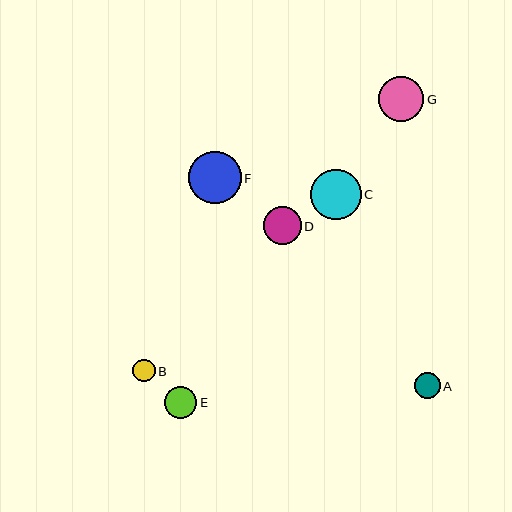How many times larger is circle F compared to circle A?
Circle F is approximately 2.0 times the size of circle A.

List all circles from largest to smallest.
From largest to smallest: F, C, G, D, E, A, B.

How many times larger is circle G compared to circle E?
Circle G is approximately 1.4 times the size of circle E.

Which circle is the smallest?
Circle B is the smallest with a size of approximately 23 pixels.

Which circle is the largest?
Circle F is the largest with a size of approximately 53 pixels.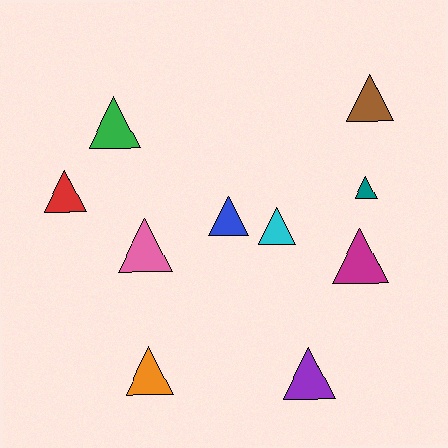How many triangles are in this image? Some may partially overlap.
There are 10 triangles.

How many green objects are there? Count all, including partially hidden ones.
There is 1 green object.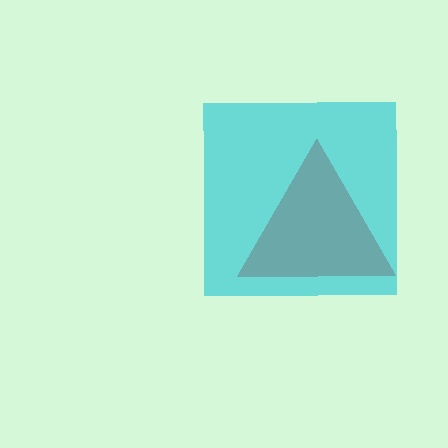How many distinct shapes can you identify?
There are 2 distinct shapes: a red triangle, a cyan square.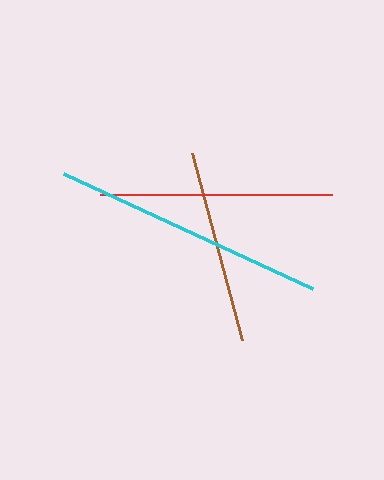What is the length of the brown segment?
The brown segment is approximately 193 pixels long.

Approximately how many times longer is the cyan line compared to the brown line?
The cyan line is approximately 1.4 times the length of the brown line.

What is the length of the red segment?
The red segment is approximately 231 pixels long.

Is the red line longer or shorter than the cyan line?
The cyan line is longer than the red line.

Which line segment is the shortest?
The brown line is the shortest at approximately 193 pixels.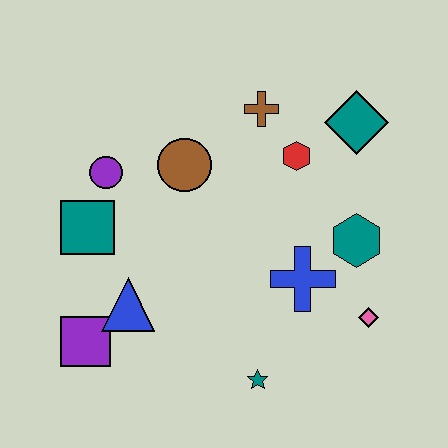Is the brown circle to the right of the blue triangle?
Yes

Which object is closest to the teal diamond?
The red hexagon is closest to the teal diamond.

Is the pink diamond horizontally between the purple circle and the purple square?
No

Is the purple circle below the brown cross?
Yes